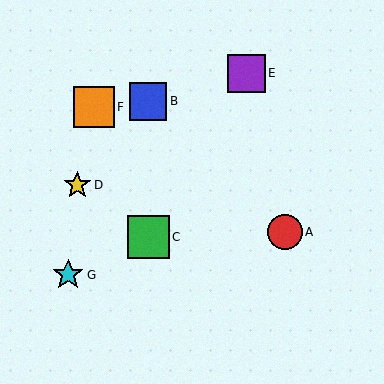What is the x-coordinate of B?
Object B is at x≈148.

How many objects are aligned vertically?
2 objects (B, C) are aligned vertically.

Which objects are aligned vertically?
Objects B, C are aligned vertically.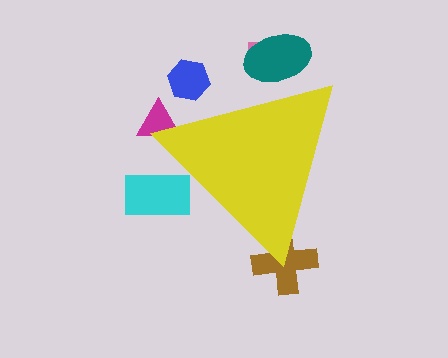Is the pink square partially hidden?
Yes, the pink square is partially hidden behind the yellow triangle.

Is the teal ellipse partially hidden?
Yes, the teal ellipse is partially hidden behind the yellow triangle.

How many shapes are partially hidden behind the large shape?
6 shapes are partially hidden.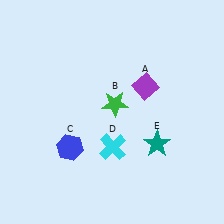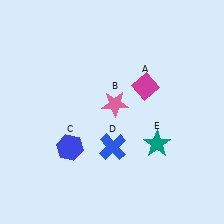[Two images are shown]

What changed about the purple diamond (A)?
In Image 1, A is purple. In Image 2, it changed to magenta.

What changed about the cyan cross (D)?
In Image 1, D is cyan. In Image 2, it changed to blue.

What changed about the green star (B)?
In Image 1, B is green. In Image 2, it changed to pink.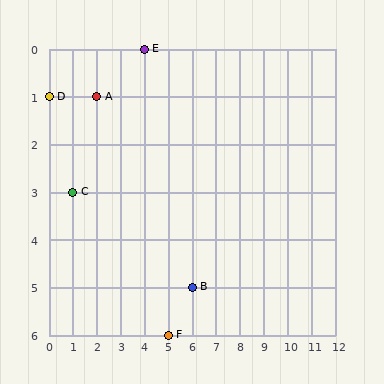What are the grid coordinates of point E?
Point E is at grid coordinates (4, 0).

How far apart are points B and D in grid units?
Points B and D are 6 columns and 4 rows apart (about 7.2 grid units diagonally).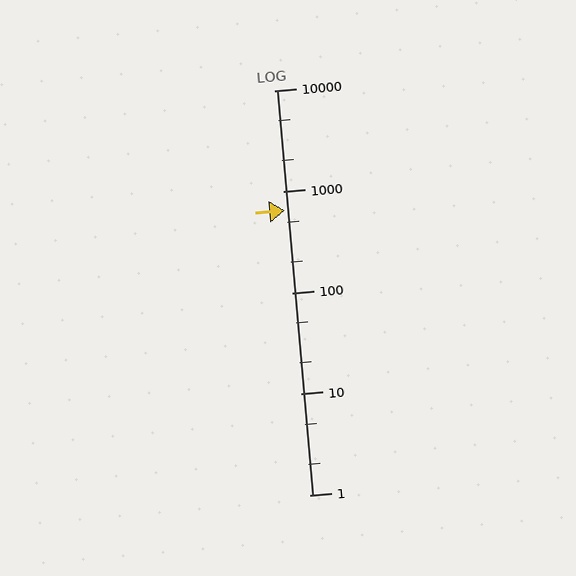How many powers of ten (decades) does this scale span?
The scale spans 4 decades, from 1 to 10000.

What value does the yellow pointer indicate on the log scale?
The pointer indicates approximately 650.